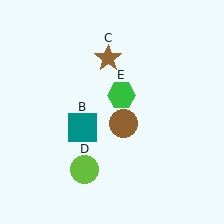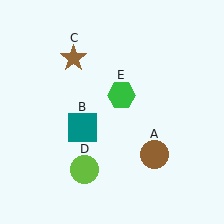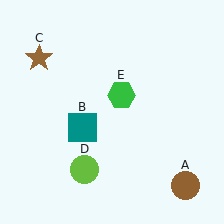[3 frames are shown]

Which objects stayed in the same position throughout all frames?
Teal square (object B) and lime circle (object D) and green hexagon (object E) remained stationary.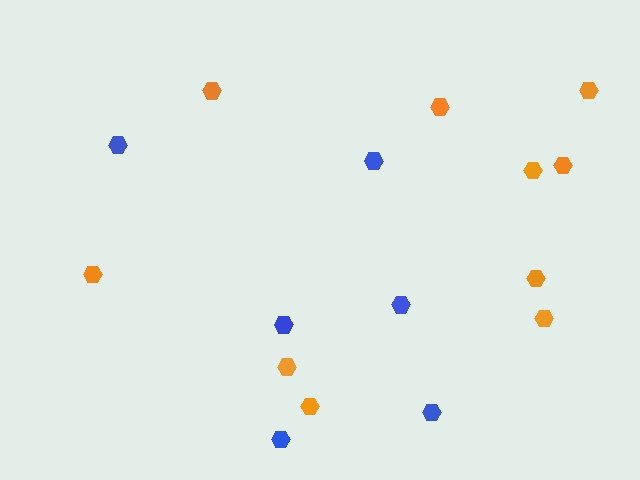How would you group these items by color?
There are 2 groups: one group of blue hexagons (6) and one group of orange hexagons (10).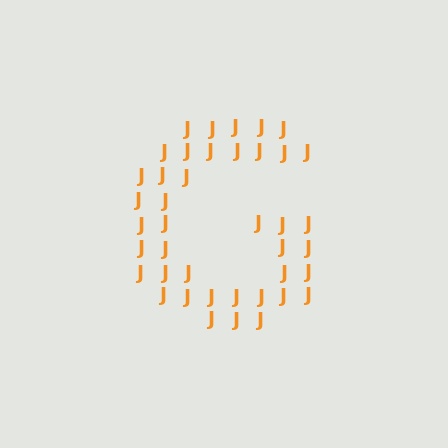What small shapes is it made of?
It is made of small letter J's.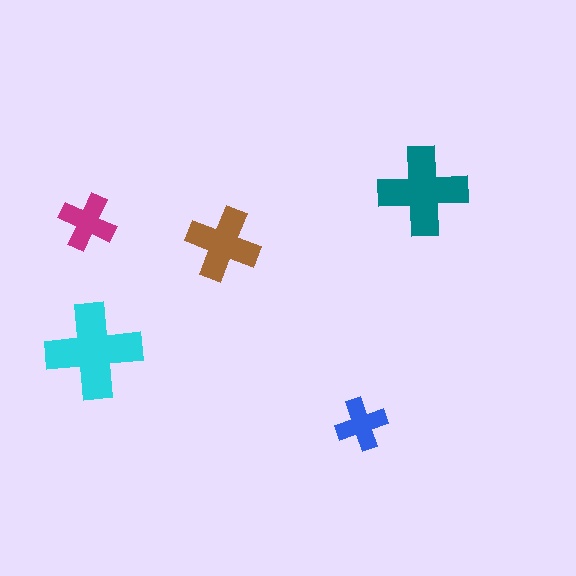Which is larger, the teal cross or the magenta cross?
The teal one.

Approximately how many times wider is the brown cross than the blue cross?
About 1.5 times wider.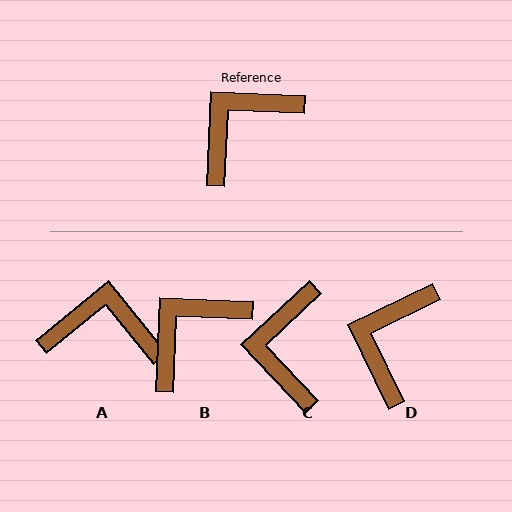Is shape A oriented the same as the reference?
No, it is off by about 48 degrees.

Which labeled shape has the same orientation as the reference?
B.